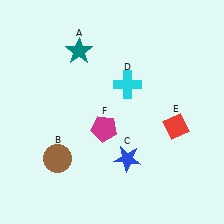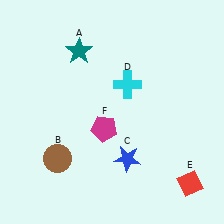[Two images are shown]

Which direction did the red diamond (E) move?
The red diamond (E) moved down.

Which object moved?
The red diamond (E) moved down.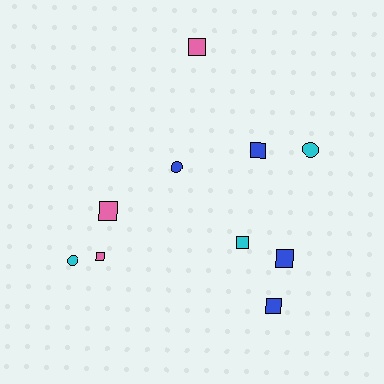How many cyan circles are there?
There are 2 cyan circles.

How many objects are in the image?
There are 10 objects.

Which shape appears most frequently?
Square, with 7 objects.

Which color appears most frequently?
Blue, with 4 objects.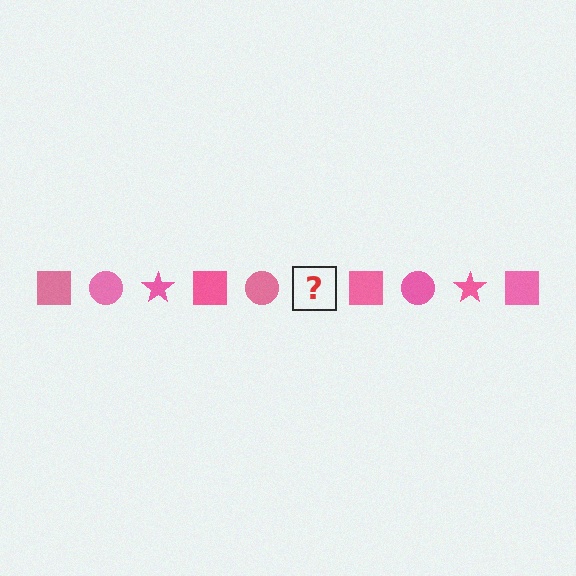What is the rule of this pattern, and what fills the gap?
The rule is that the pattern cycles through square, circle, star shapes in pink. The gap should be filled with a pink star.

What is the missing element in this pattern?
The missing element is a pink star.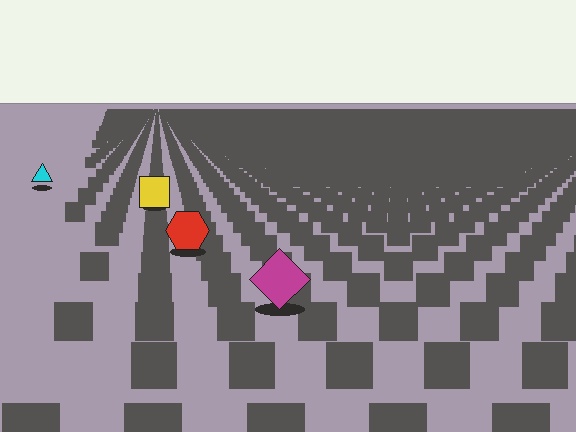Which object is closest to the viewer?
The magenta diamond is closest. The texture marks near it are larger and more spread out.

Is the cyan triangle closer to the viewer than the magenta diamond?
No. The magenta diamond is closer — you can tell from the texture gradient: the ground texture is coarser near it.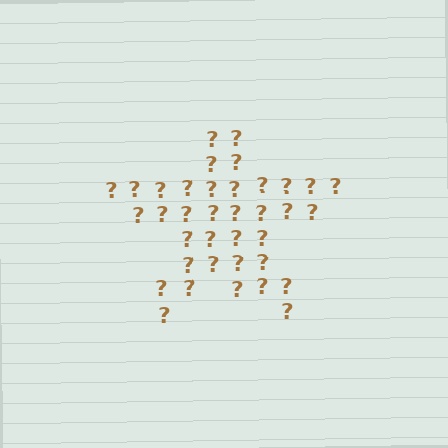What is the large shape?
The large shape is a star.